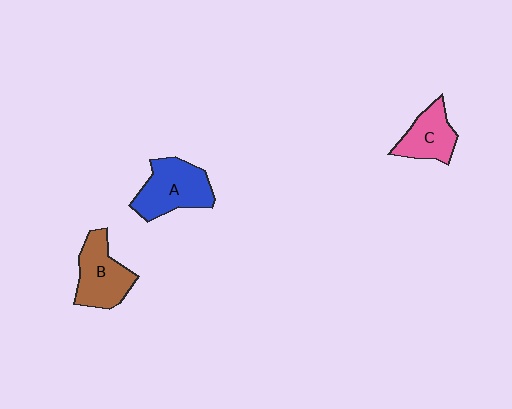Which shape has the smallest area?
Shape C (pink).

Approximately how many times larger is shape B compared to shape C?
Approximately 1.3 times.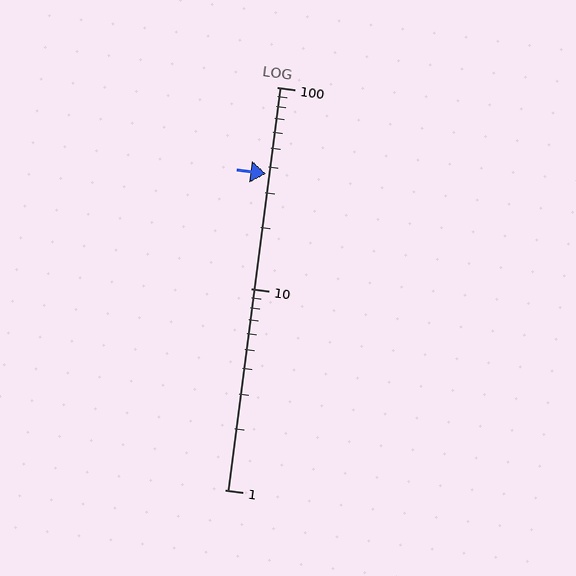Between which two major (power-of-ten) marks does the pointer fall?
The pointer is between 10 and 100.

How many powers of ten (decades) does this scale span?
The scale spans 2 decades, from 1 to 100.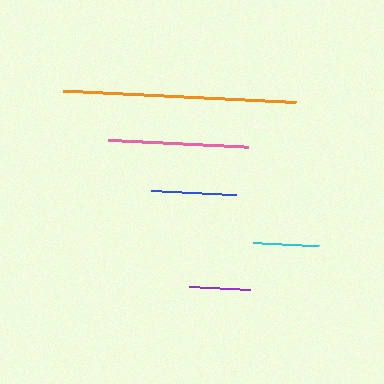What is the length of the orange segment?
The orange segment is approximately 232 pixels long.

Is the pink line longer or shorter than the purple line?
The pink line is longer than the purple line.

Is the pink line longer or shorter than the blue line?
The pink line is longer than the blue line.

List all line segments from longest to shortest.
From longest to shortest: orange, pink, blue, cyan, purple.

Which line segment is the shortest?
The purple line is the shortest at approximately 61 pixels.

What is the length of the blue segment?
The blue segment is approximately 85 pixels long.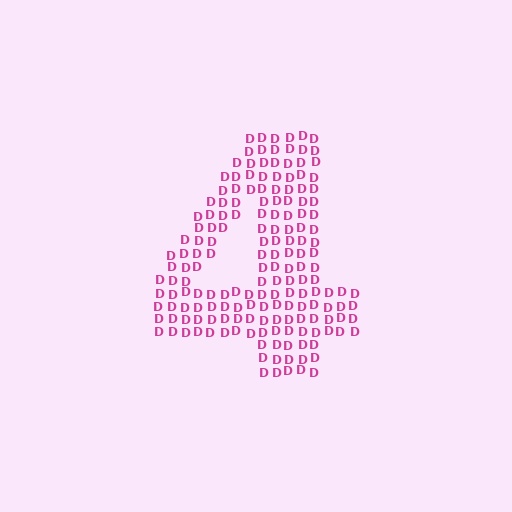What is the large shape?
The large shape is the digit 4.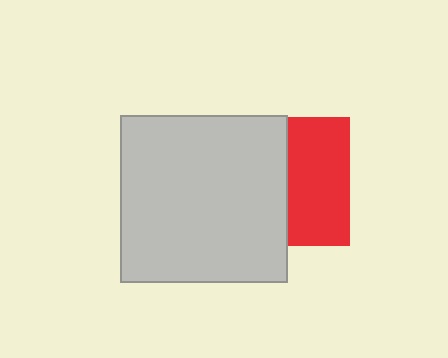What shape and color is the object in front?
The object in front is a light gray square.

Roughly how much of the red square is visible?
About half of it is visible (roughly 48%).